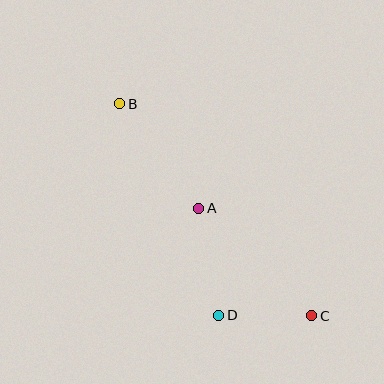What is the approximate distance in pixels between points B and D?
The distance between B and D is approximately 233 pixels.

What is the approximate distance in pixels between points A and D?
The distance between A and D is approximately 109 pixels.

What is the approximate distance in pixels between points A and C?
The distance between A and C is approximately 156 pixels.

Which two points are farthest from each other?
Points B and C are farthest from each other.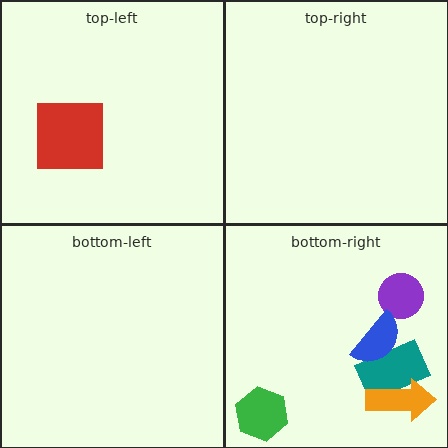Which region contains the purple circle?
The bottom-right region.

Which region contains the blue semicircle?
The bottom-right region.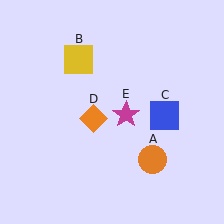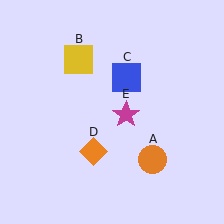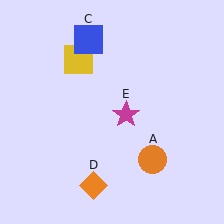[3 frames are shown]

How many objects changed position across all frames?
2 objects changed position: blue square (object C), orange diamond (object D).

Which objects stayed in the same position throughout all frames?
Orange circle (object A) and yellow square (object B) and magenta star (object E) remained stationary.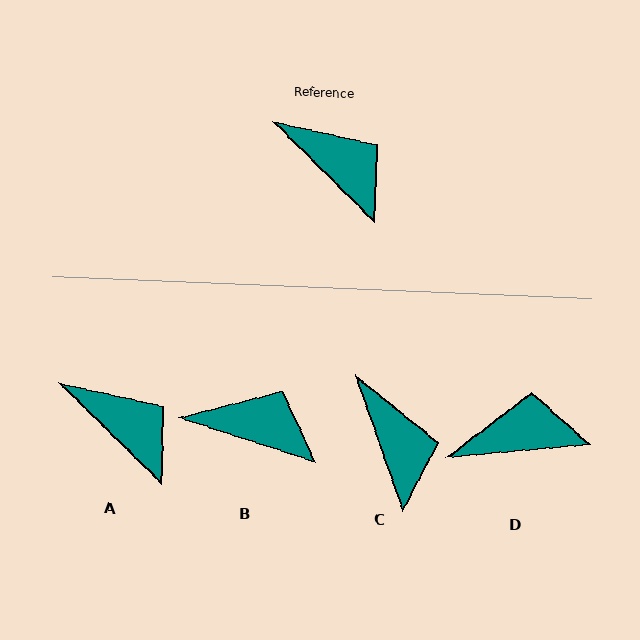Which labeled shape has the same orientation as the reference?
A.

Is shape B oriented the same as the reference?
No, it is off by about 27 degrees.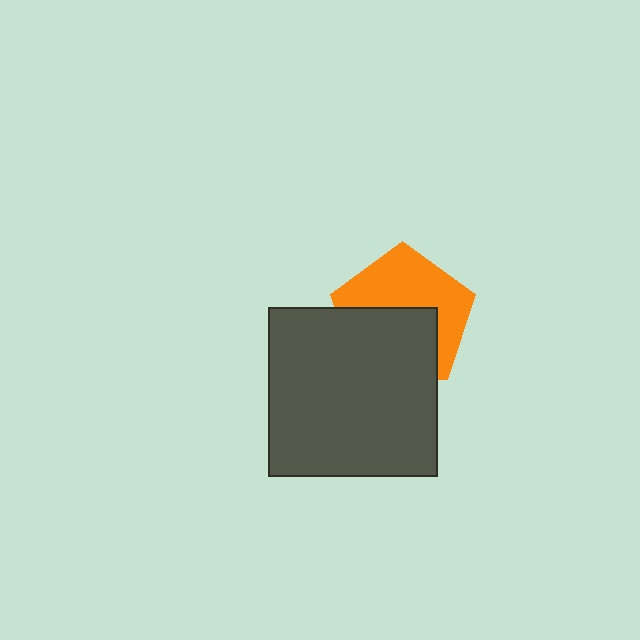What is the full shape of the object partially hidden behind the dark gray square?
The partially hidden object is an orange pentagon.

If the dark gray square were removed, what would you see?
You would see the complete orange pentagon.